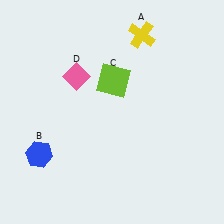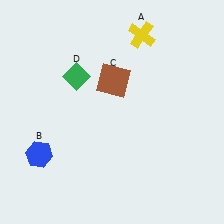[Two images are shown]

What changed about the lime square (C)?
In Image 1, C is lime. In Image 2, it changed to brown.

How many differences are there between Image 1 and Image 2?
There are 2 differences between the two images.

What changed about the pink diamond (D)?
In Image 1, D is pink. In Image 2, it changed to green.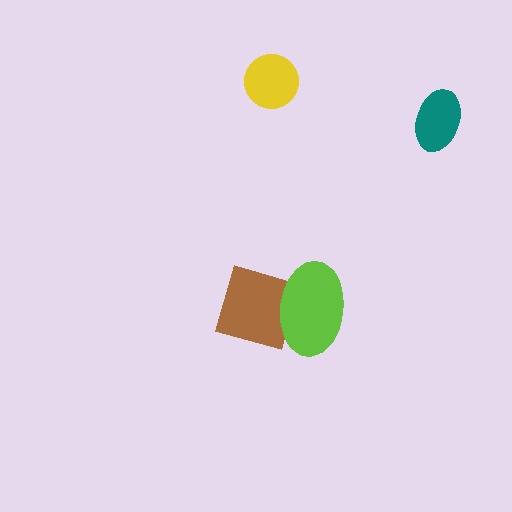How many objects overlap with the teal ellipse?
0 objects overlap with the teal ellipse.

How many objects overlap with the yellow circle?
0 objects overlap with the yellow circle.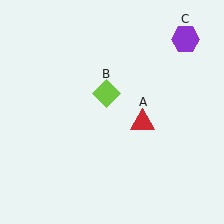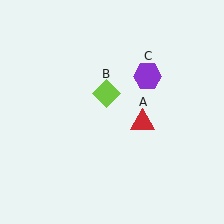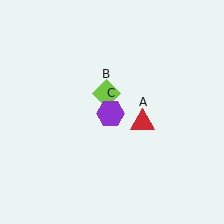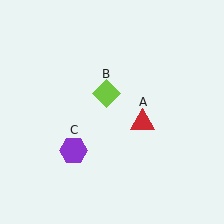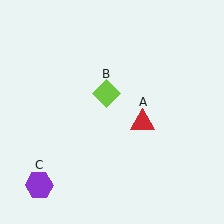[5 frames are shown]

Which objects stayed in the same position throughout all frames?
Red triangle (object A) and lime diamond (object B) remained stationary.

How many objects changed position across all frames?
1 object changed position: purple hexagon (object C).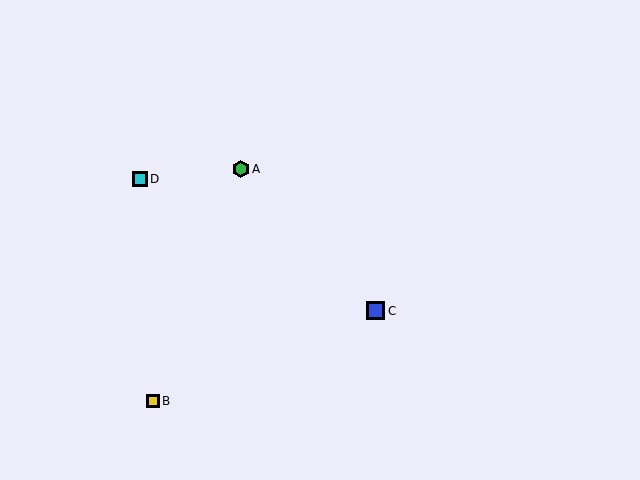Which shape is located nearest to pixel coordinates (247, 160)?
The green hexagon (labeled A) at (241, 169) is nearest to that location.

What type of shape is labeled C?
Shape C is a blue square.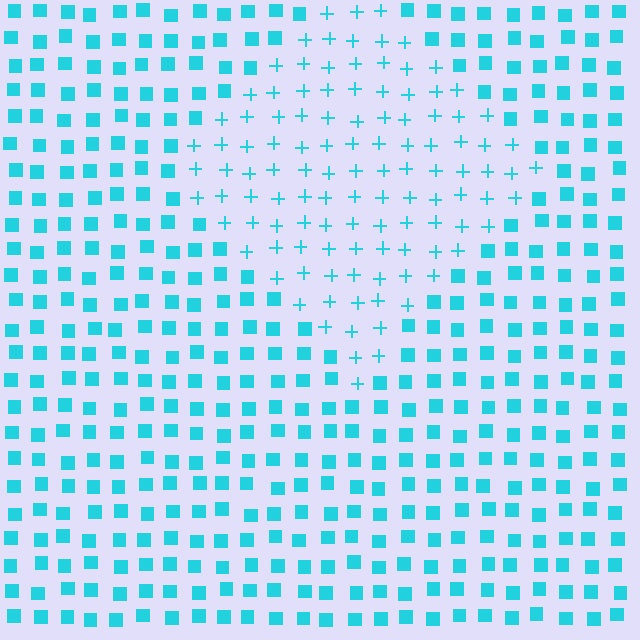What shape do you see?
I see a diamond.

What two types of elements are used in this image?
The image uses plus signs inside the diamond region and squares outside it.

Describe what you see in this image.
The image is filled with small cyan elements arranged in a uniform grid. A diamond-shaped region contains plus signs, while the surrounding area contains squares. The boundary is defined purely by the change in element shape.